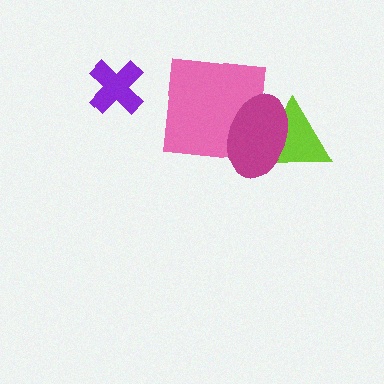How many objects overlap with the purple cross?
0 objects overlap with the purple cross.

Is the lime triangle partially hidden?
Yes, it is partially covered by another shape.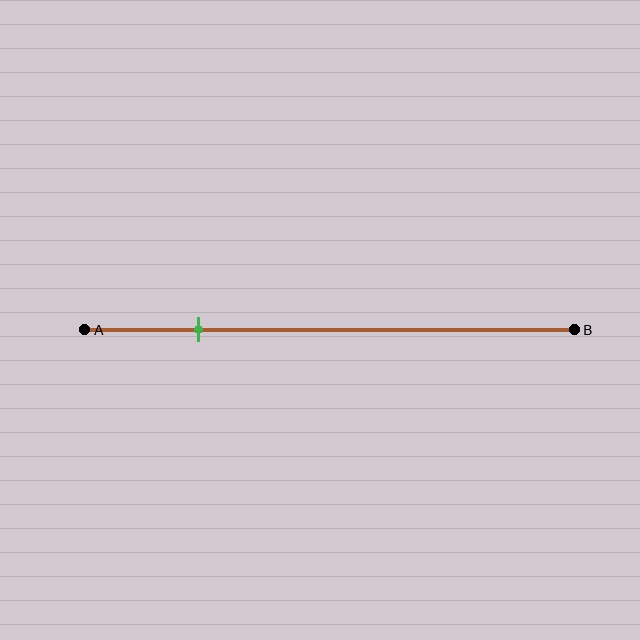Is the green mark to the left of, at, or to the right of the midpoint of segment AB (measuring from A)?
The green mark is to the left of the midpoint of segment AB.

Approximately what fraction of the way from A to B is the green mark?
The green mark is approximately 25% of the way from A to B.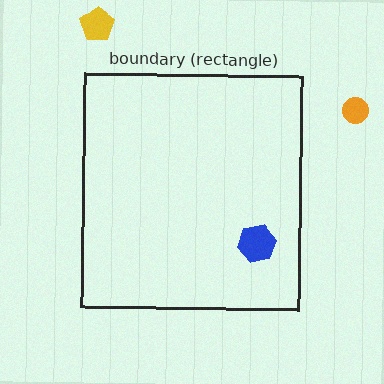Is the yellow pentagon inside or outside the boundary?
Outside.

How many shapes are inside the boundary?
1 inside, 2 outside.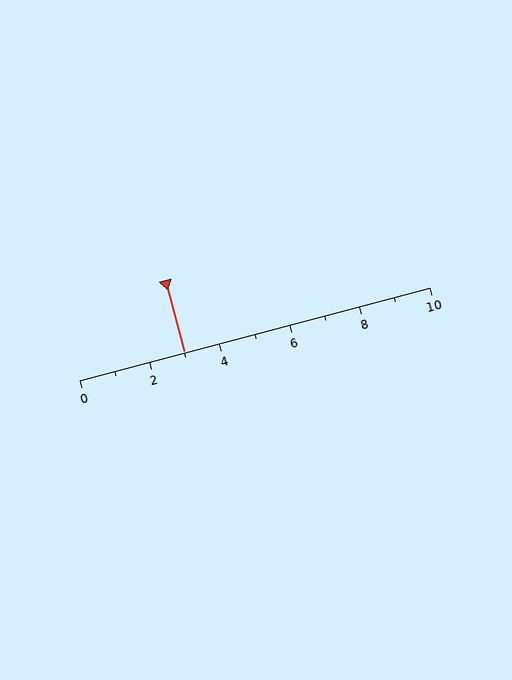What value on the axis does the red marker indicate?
The marker indicates approximately 3.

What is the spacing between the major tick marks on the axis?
The major ticks are spaced 2 apart.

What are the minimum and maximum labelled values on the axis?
The axis runs from 0 to 10.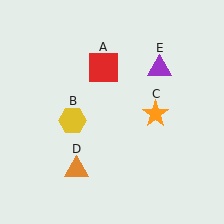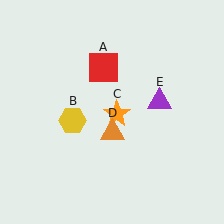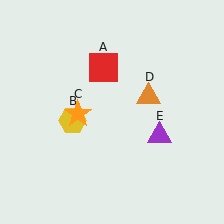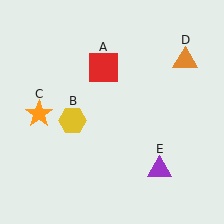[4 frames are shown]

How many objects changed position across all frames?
3 objects changed position: orange star (object C), orange triangle (object D), purple triangle (object E).